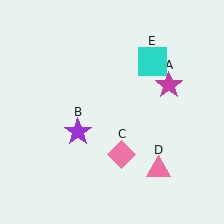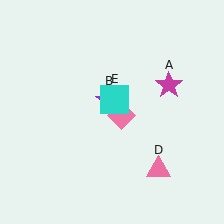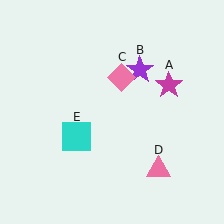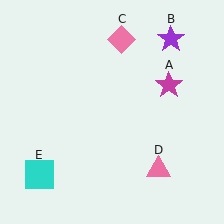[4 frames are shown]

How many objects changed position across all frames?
3 objects changed position: purple star (object B), pink diamond (object C), cyan square (object E).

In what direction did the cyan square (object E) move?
The cyan square (object E) moved down and to the left.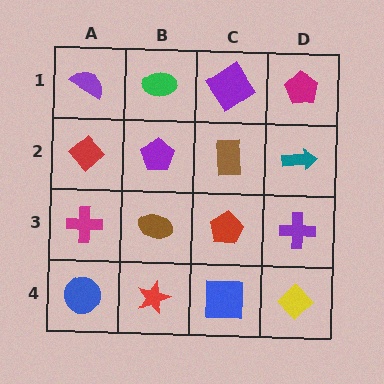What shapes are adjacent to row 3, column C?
A brown rectangle (row 2, column C), a blue square (row 4, column C), a brown ellipse (row 3, column B), a purple cross (row 3, column D).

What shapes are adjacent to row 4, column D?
A purple cross (row 3, column D), a blue square (row 4, column C).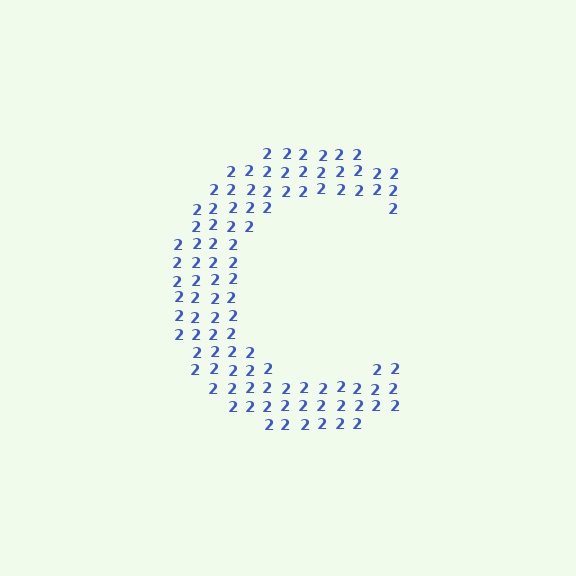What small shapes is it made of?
It is made of small digit 2's.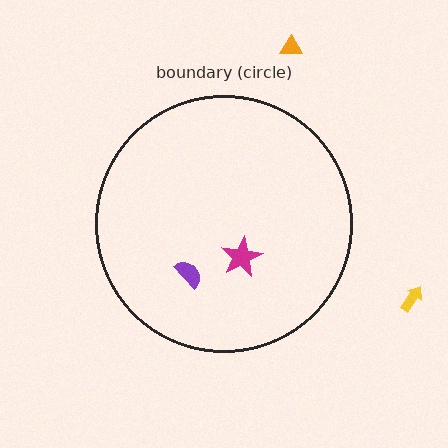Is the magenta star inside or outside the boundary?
Inside.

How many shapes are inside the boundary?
2 inside, 2 outside.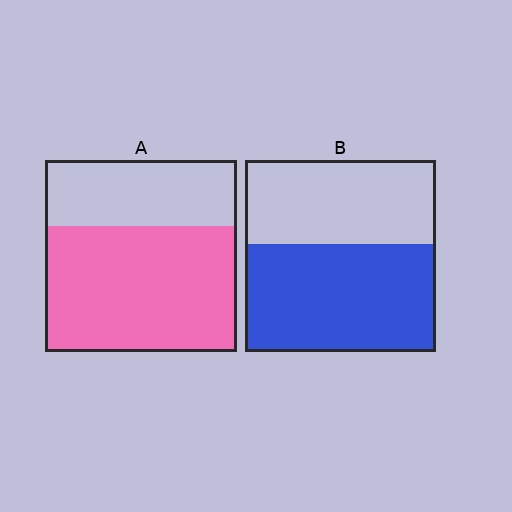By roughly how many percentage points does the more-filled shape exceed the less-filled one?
By roughly 10 percentage points (A over B).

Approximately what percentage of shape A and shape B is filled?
A is approximately 65% and B is approximately 55%.